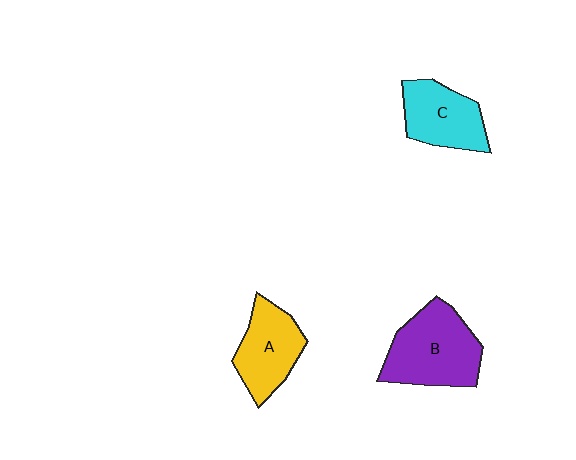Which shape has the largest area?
Shape B (purple).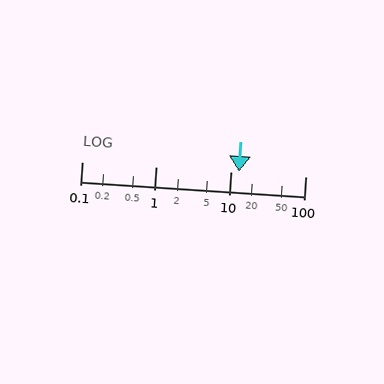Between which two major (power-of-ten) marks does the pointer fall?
The pointer is between 10 and 100.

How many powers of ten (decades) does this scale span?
The scale spans 3 decades, from 0.1 to 100.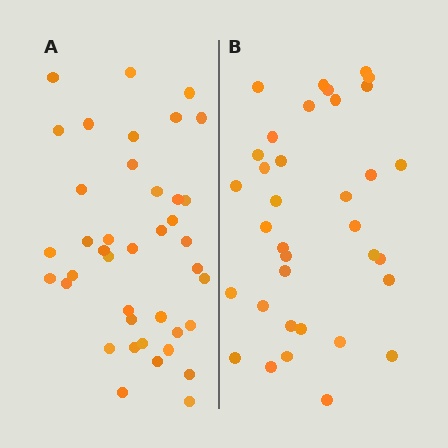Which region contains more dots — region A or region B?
Region A (the left region) has more dots.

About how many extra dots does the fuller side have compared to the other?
Region A has about 5 more dots than region B.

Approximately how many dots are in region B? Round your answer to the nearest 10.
About 40 dots. (The exact count is 35, which rounds to 40.)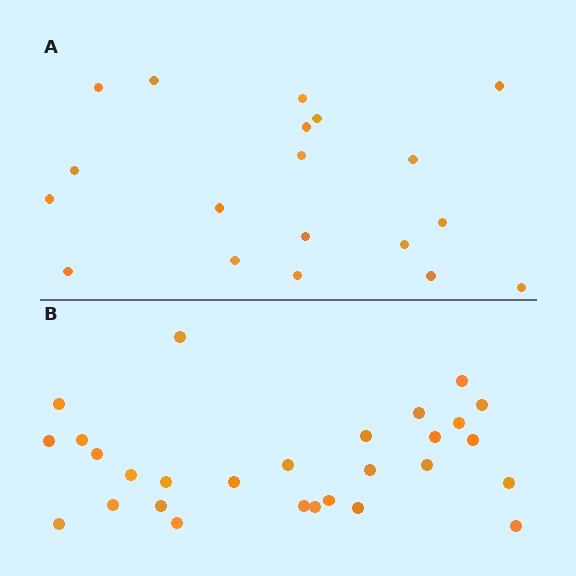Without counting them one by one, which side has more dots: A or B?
Region B (the bottom region) has more dots.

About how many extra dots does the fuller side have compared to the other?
Region B has roughly 8 or so more dots than region A.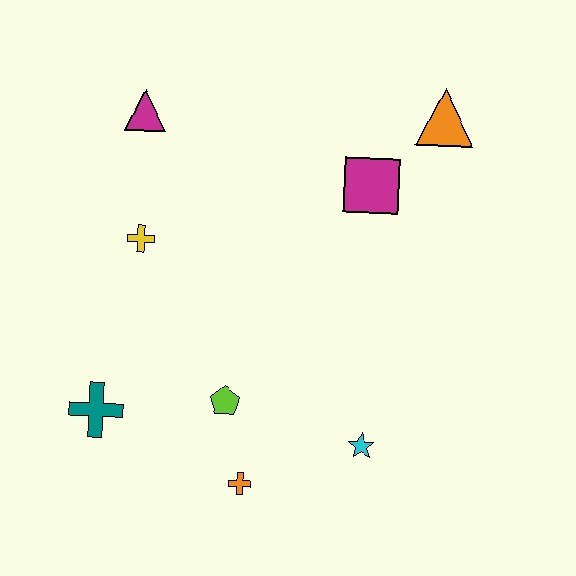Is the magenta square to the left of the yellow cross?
No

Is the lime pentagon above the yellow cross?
No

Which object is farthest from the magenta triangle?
The cyan star is farthest from the magenta triangle.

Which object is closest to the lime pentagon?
The orange cross is closest to the lime pentagon.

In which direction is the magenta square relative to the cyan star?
The magenta square is above the cyan star.